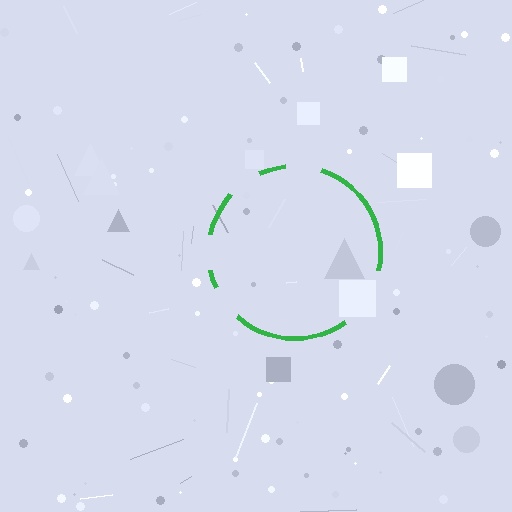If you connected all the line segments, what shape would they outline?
They would outline a circle.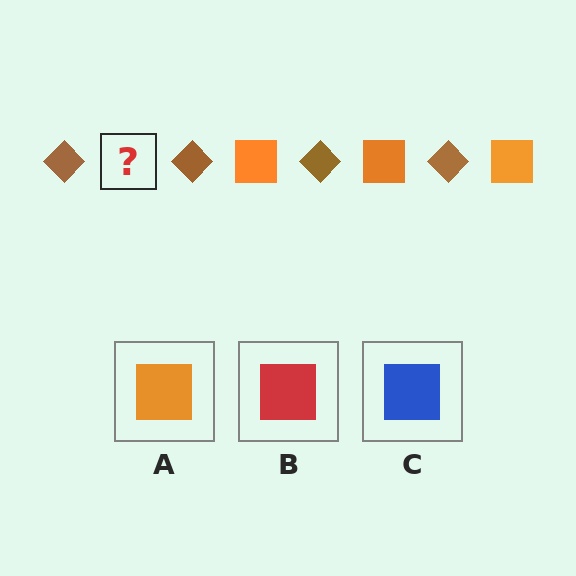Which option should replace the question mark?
Option A.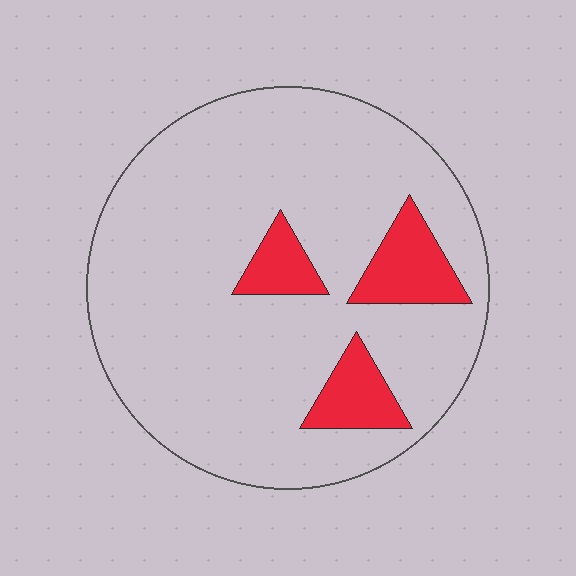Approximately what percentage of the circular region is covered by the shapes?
Approximately 15%.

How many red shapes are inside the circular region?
3.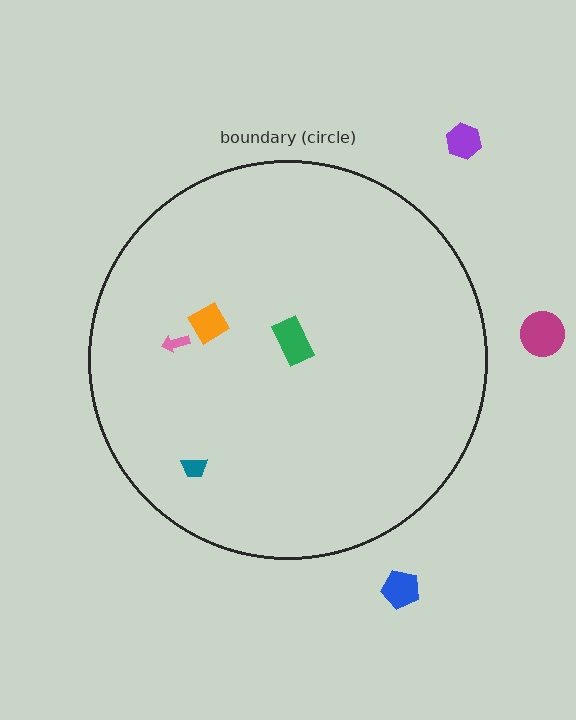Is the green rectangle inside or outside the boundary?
Inside.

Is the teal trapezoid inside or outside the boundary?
Inside.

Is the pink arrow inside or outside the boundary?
Inside.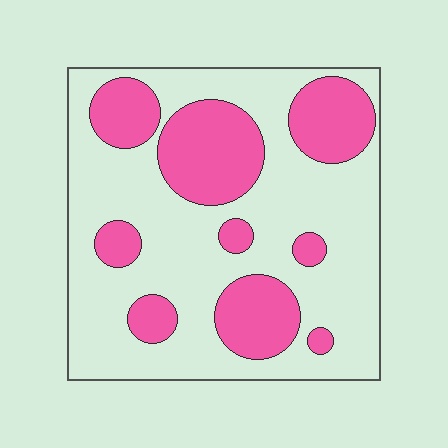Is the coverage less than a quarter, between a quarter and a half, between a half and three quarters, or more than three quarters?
Between a quarter and a half.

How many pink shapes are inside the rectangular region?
9.